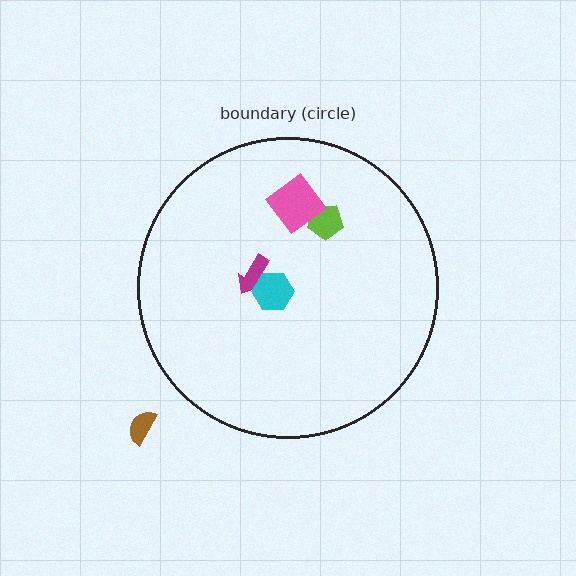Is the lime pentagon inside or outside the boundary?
Inside.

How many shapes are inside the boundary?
4 inside, 1 outside.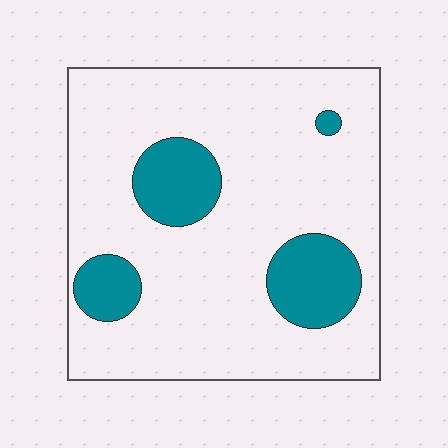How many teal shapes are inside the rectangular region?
4.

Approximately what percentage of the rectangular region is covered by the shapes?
Approximately 20%.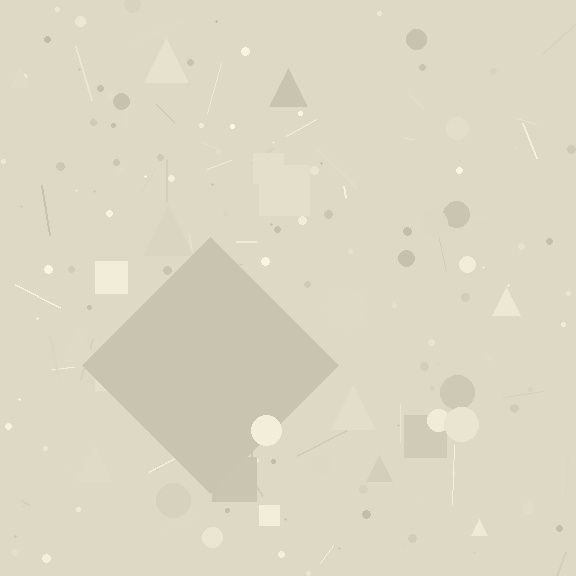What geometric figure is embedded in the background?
A diamond is embedded in the background.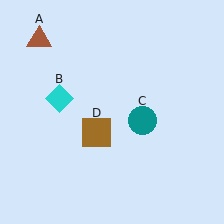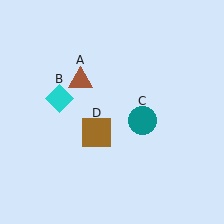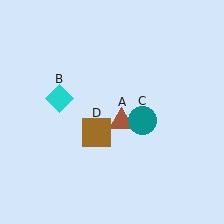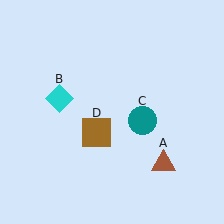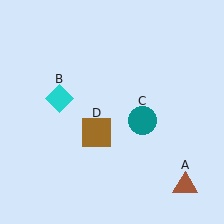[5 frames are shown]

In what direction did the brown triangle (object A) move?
The brown triangle (object A) moved down and to the right.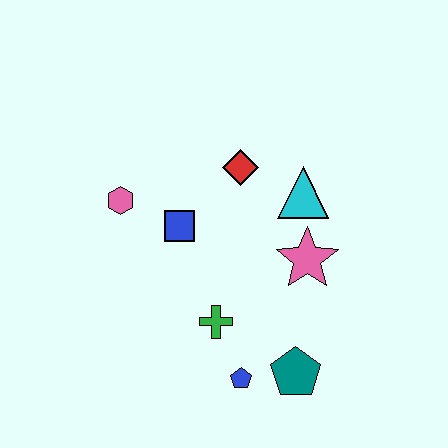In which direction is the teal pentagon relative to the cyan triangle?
The teal pentagon is below the cyan triangle.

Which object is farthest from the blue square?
The teal pentagon is farthest from the blue square.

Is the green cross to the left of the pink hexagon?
No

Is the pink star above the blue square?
No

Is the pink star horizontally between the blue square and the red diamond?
No